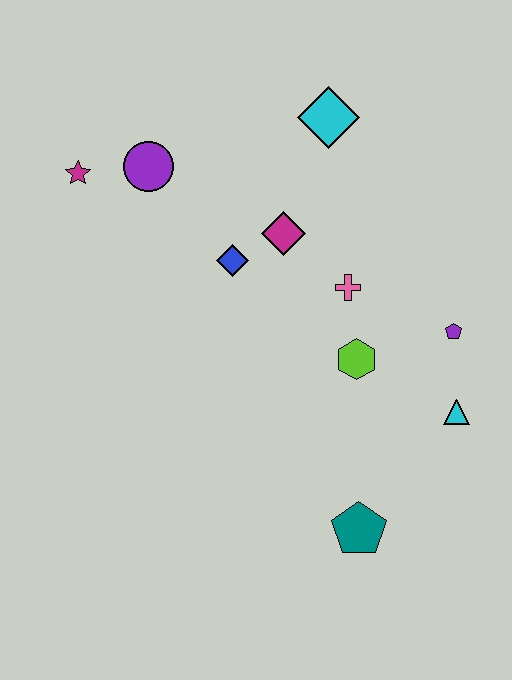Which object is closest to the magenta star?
The purple circle is closest to the magenta star.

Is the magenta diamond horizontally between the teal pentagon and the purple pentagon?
No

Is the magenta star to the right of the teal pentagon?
No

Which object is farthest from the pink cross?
The magenta star is farthest from the pink cross.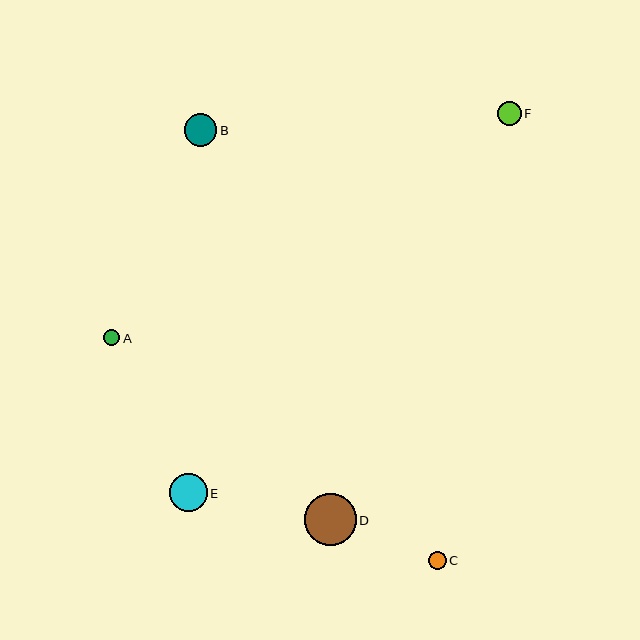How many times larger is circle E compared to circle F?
Circle E is approximately 1.6 times the size of circle F.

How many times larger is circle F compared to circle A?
Circle F is approximately 1.5 times the size of circle A.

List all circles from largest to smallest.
From largest to smallest: D, E, B, F, C, A.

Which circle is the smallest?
Circle A is the smallest with a size of approximately 16 pixels.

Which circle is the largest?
Circle D is the largest with a size of approximately 52 pixels.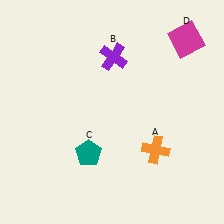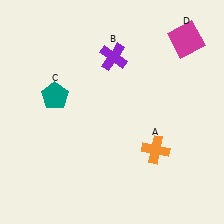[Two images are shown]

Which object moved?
The teal pentagon (C) moved up.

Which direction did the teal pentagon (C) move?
The teal pentagon (C) moved up.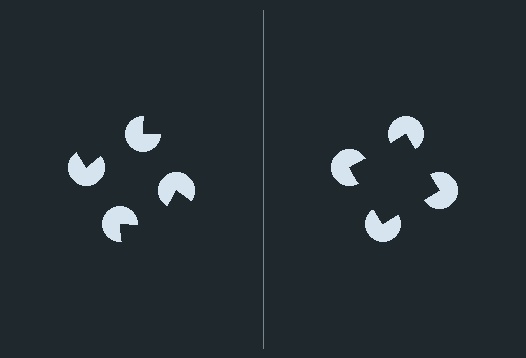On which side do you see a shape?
An illusory square appears on the right side. On the left side the wedge cuts are rotated, so no coherent shape forms.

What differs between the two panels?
The pac-man discs are positioned identically on both sides; only the wedge orientations differ. On the right they align to a square; on the left they are misaligned.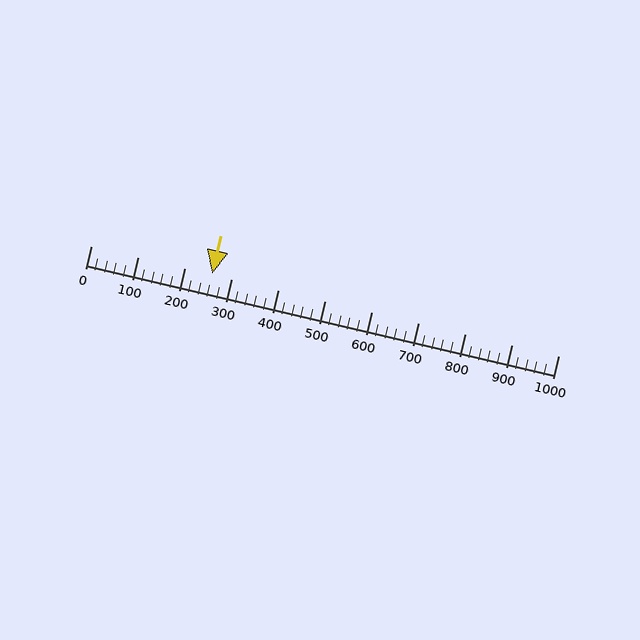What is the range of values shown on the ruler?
The ruler shows values from 0 to 1000.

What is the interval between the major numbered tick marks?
The major tick marks are spaced 100 units apart.